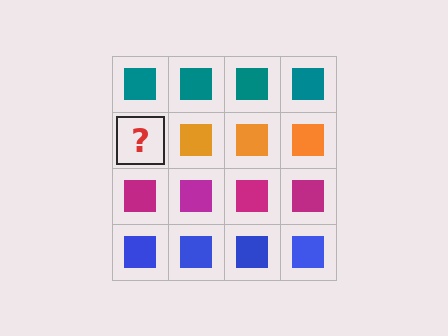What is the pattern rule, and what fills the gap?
The rule is that each row has a consistent color. The gap should be filled with an orange square.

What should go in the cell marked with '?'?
The missing cell should contain an orange square.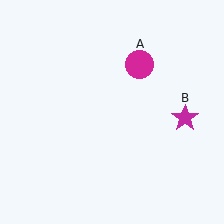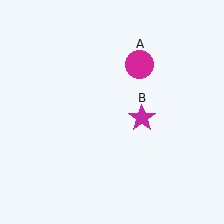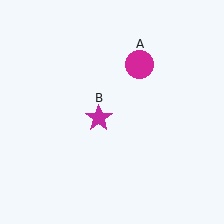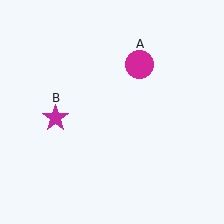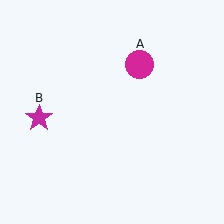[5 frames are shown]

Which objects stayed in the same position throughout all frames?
Magenta circle (object A) remained stationary.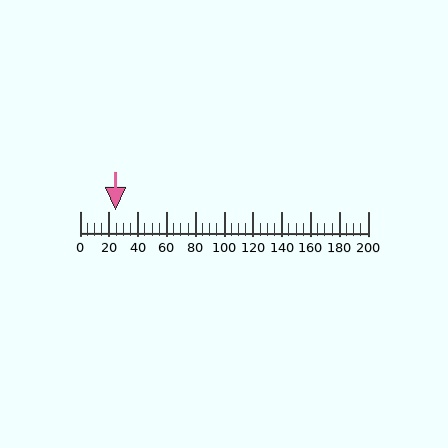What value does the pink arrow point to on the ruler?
The pink arrow points to approximately 24.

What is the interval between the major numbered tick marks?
The major tick marks are spaced 20 units apart.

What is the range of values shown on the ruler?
The ruler shows values from 0 to 200.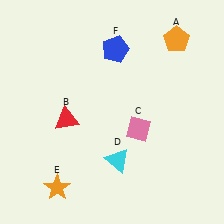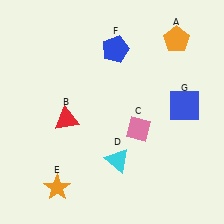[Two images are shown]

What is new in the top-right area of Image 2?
A blue square (G) was added in the top-right area of Image 2.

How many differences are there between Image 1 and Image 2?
There is 1 difference between the two images.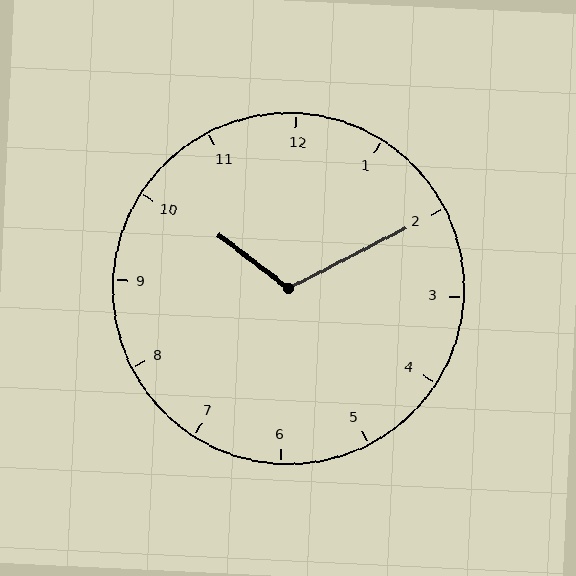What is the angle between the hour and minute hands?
Approximately 115 degrees.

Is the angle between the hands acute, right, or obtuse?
It is obtuse.